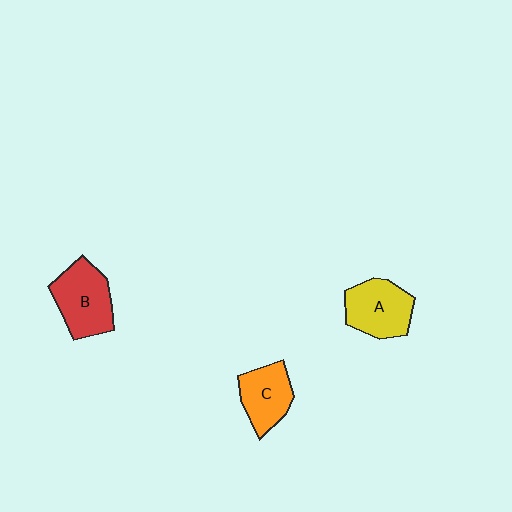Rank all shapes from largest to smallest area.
From largest to smallest: B (red), A (yellow), C (orange).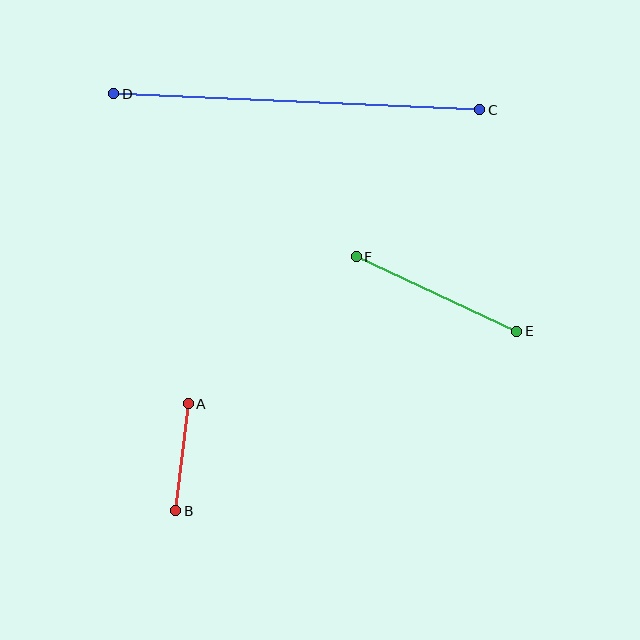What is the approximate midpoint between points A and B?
The midpoint is at approximately (182, 457) pixels.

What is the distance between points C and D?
The distance is approximately 366 pixels.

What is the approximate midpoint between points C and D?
The midpoint is at approximately (297, 102) pixels.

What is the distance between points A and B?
The distance is approximately 108 pixels.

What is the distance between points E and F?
The distance is approximately 177 pixels.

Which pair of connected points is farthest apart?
Points C and D are farthest apart.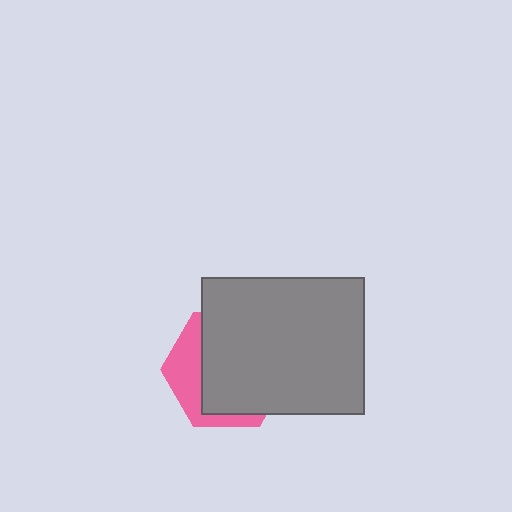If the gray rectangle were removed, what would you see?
You would see the complete pink hexagon.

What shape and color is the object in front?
The object in front is a gray rectangle.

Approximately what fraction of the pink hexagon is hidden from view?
Roughly 69% of the pink hexagon is hidden behind the gray rectangle.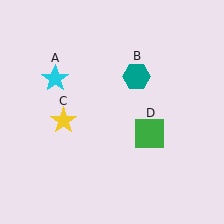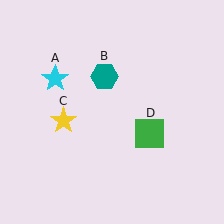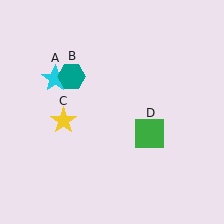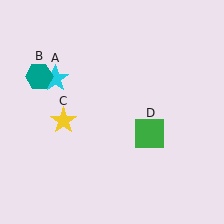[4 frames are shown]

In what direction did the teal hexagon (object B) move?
The teal hexagon (object B) moved left.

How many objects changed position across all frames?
1 object changed position: teal hexagon (object B).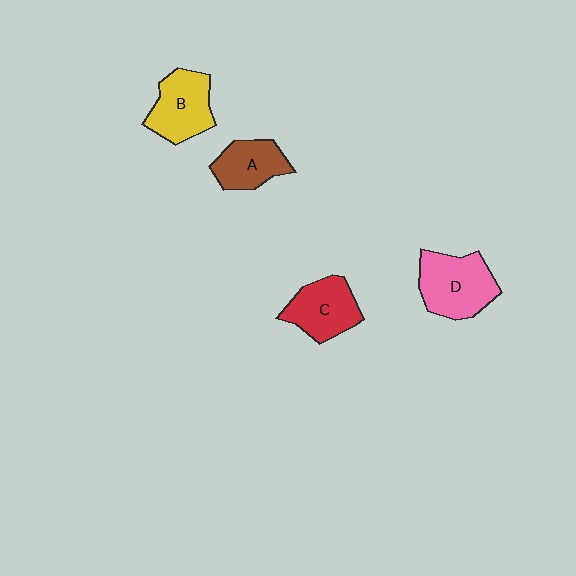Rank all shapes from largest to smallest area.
From largest to smallest: D (pink), B (yellow), C (red), A (brown).